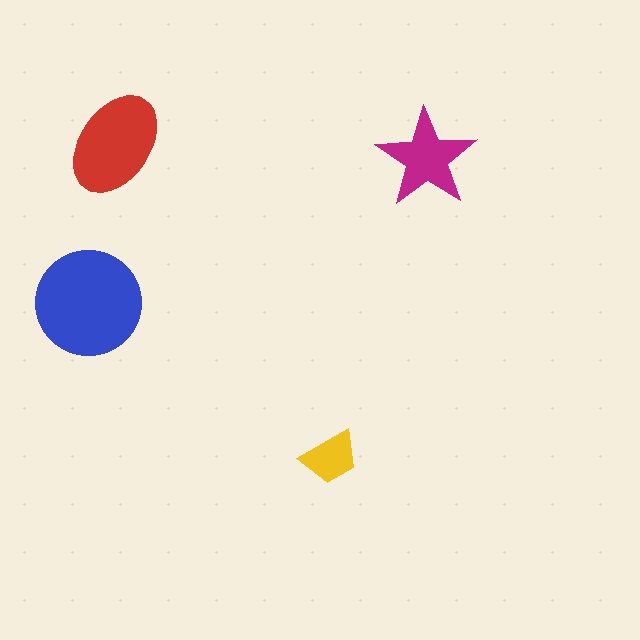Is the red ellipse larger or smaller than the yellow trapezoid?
Larger.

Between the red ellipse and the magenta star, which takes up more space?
The red ellipse.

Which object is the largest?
The blue circle.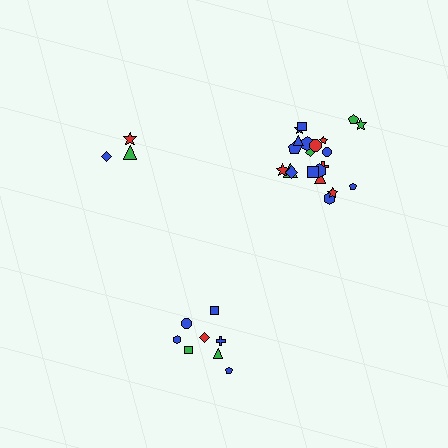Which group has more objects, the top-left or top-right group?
The top-right group.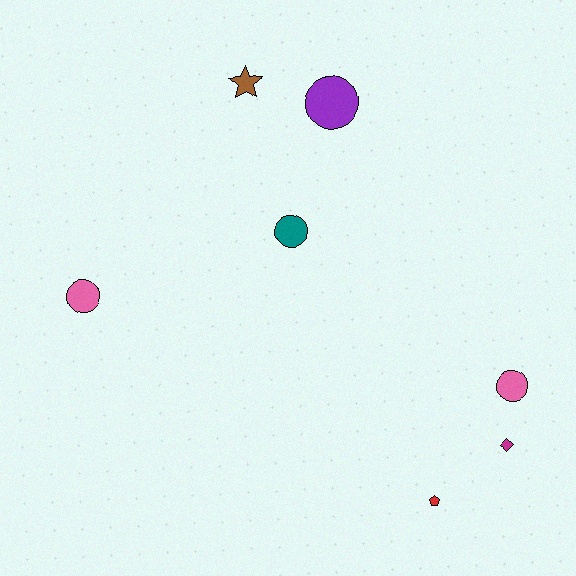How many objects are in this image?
There are 7 objects.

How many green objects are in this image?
There are no green objects.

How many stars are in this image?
There is 1 star.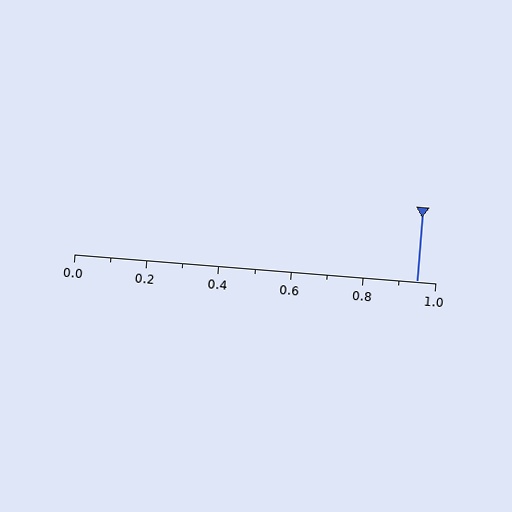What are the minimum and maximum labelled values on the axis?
The axis runs from 0.0 to 1.0.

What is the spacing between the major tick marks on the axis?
The major ticks are spaced 0.2 apart.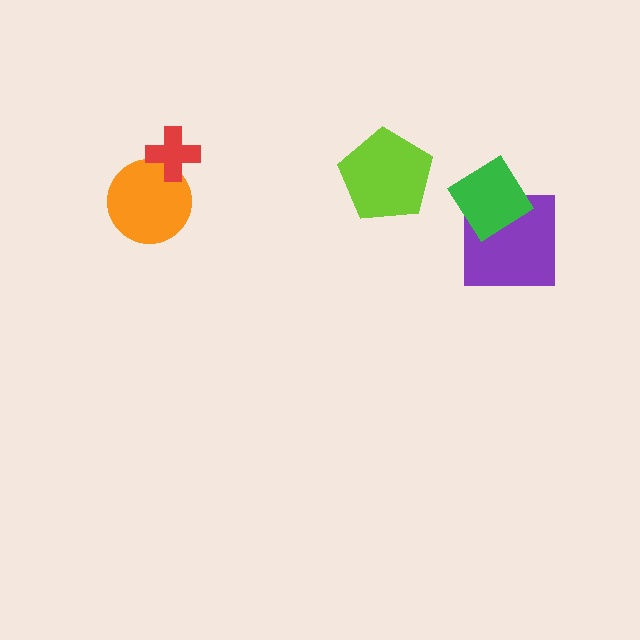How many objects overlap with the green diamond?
1 object overlaps with the green diamond.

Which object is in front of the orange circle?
The red cross is in front of the orange circle.